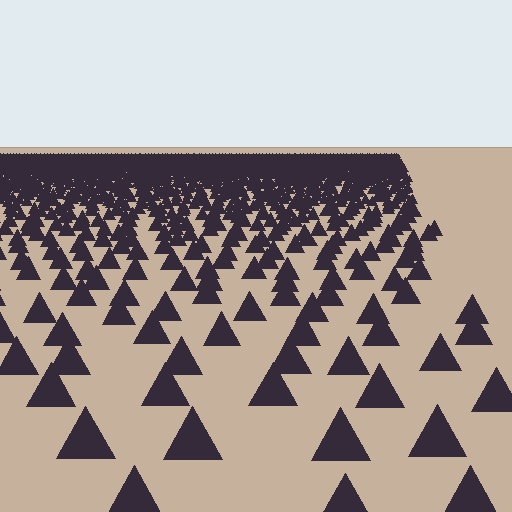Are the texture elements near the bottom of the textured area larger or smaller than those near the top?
Larger. Near the bottom, elements are closer to the viewer and appear at a bigger on-screen size.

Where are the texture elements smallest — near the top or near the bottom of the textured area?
Near the top.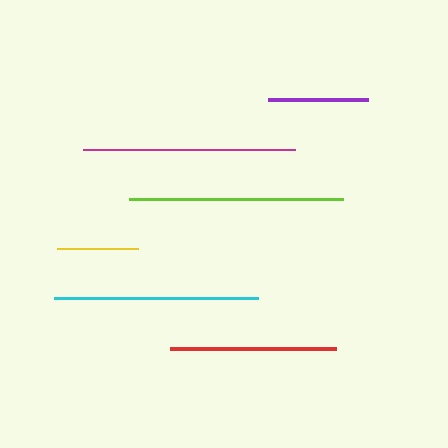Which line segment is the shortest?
The yellow line is the shortest at approximately 81 pixels.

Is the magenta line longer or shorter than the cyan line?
The magenta line is longer than the cyan line.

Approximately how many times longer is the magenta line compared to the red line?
The magenta line is approximately 1.3 times the length of the red line.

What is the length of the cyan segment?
The cyan segment is approximately 204 pixels long.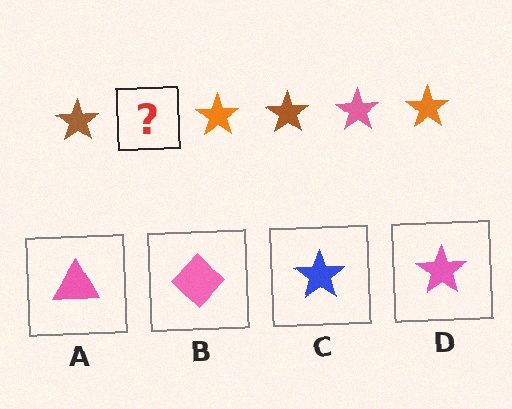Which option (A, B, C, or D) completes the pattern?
D.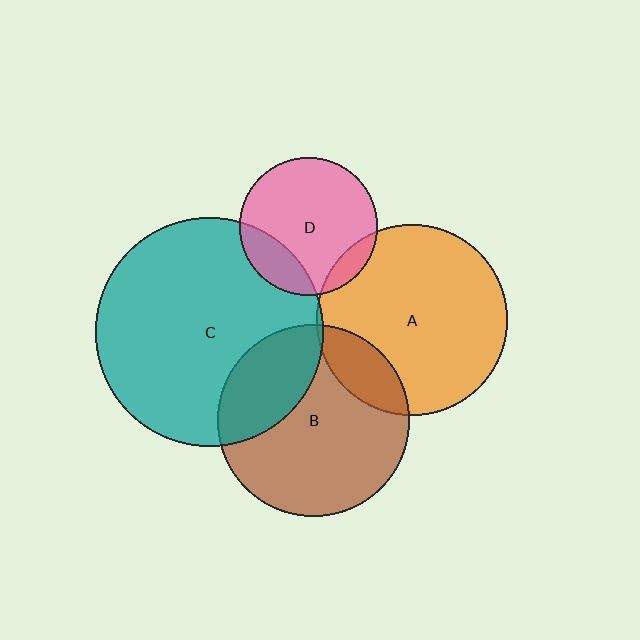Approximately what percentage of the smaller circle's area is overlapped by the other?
Approximately 10%.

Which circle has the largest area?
Circle C (teal).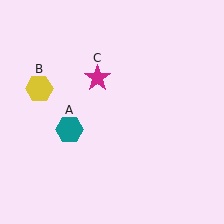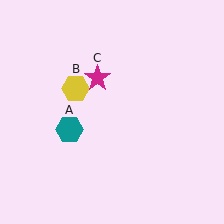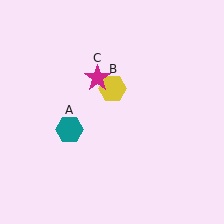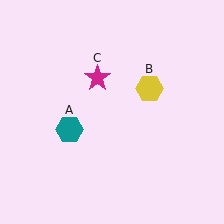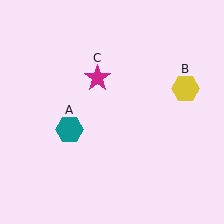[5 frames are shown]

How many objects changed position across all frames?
1 object changed position: yellow hexagon (object B).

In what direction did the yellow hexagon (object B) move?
The yellow hexagon (object B) moved right.